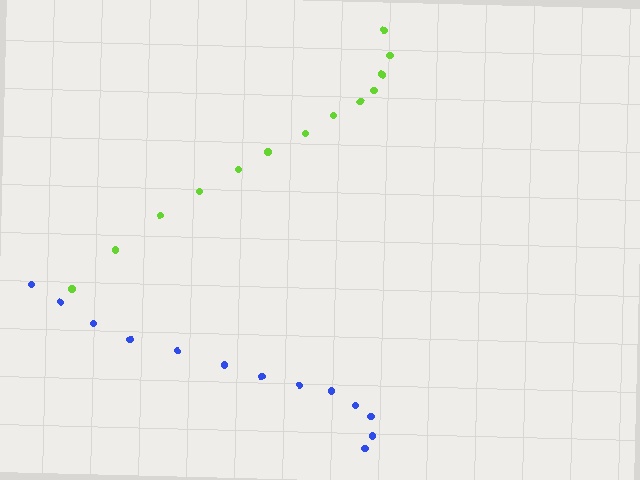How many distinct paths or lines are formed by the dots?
There are 2 distinct paths.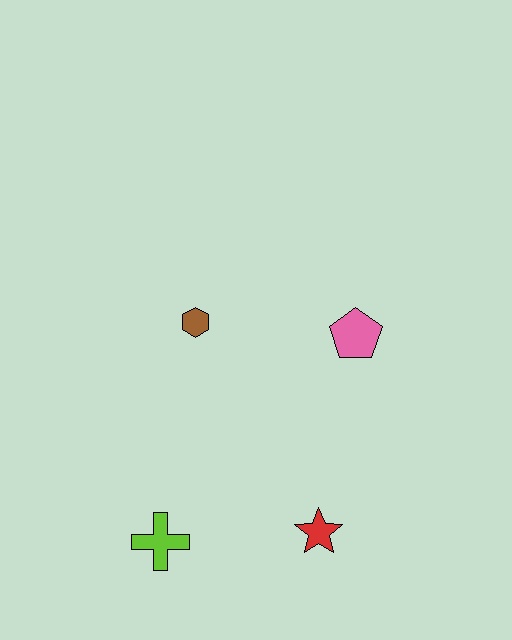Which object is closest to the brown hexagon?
The pink pentagon is closest to the brown hexagon.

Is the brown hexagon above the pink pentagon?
Yes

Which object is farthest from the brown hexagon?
The red star is farthest from the brown hexagon.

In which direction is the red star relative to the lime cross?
The red star is to the right of the lime cross.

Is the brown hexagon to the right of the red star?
No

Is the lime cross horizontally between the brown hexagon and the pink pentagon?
No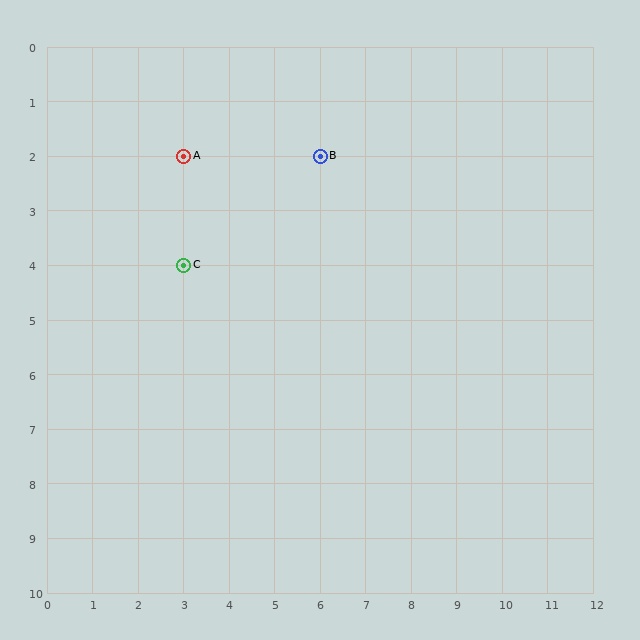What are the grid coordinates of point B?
Point B is at grid coordinates (6, 2).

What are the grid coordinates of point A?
Point A is at grid coordinates (3, 2).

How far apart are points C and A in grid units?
Points C and A are 2 rows apart.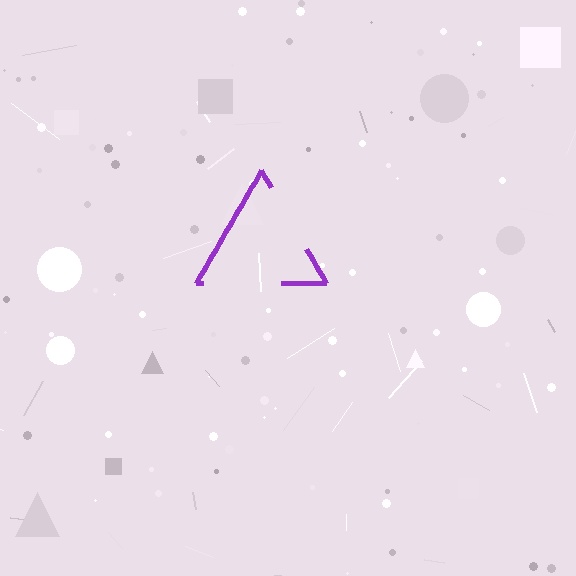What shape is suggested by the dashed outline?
The dashed outline suggests a triangle.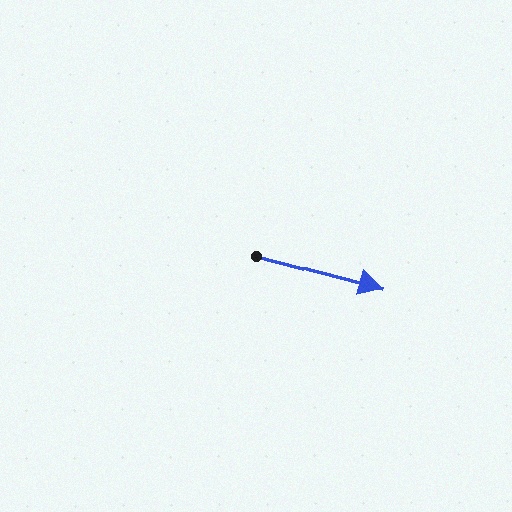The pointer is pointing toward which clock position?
Roughly 3 o'clock.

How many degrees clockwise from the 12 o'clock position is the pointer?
Approximately 105 degrees.